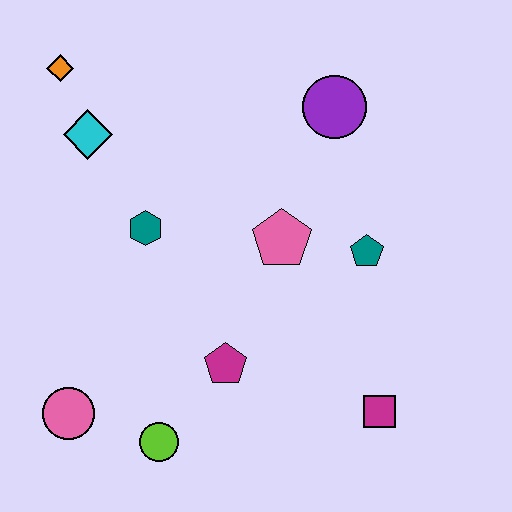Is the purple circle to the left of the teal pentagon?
Yes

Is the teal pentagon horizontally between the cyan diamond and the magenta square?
Yes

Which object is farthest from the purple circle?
The pink circle is farthest from the purple circle.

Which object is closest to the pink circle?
The lime circle is closest to the pink circle.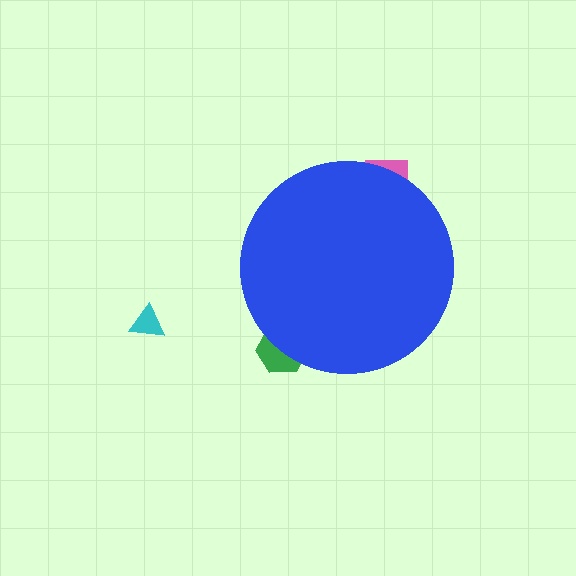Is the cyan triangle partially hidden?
No, the cyan triangle is fully visible.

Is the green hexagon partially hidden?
Yes, the green hexagon is partially hidden behind the blue circle.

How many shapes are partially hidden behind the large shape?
2 shapes are partially hidden.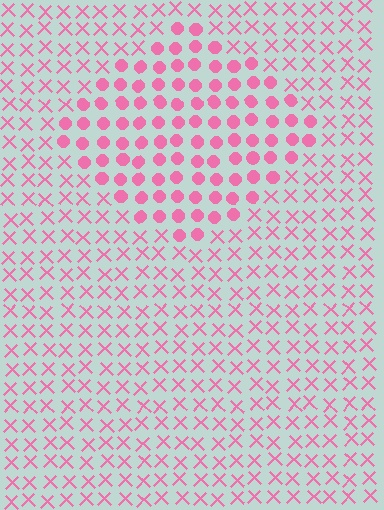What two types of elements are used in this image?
The image uses circles inside the diamond region and X marks outside it.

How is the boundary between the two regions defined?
The boundary is defined by a change in element shape: circles inside vs. X marks outside. All elements share the same color and spacing.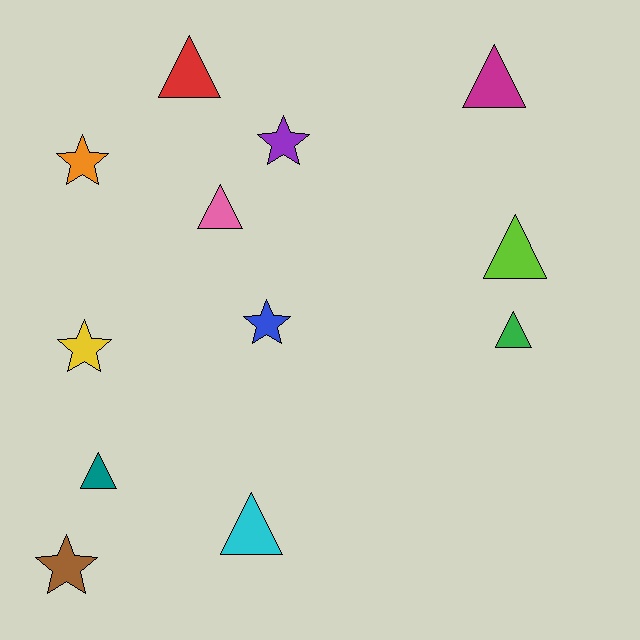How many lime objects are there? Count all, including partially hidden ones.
There is 1 lime object.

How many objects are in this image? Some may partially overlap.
There are 12 objects.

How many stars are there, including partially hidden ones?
There are 5 stars.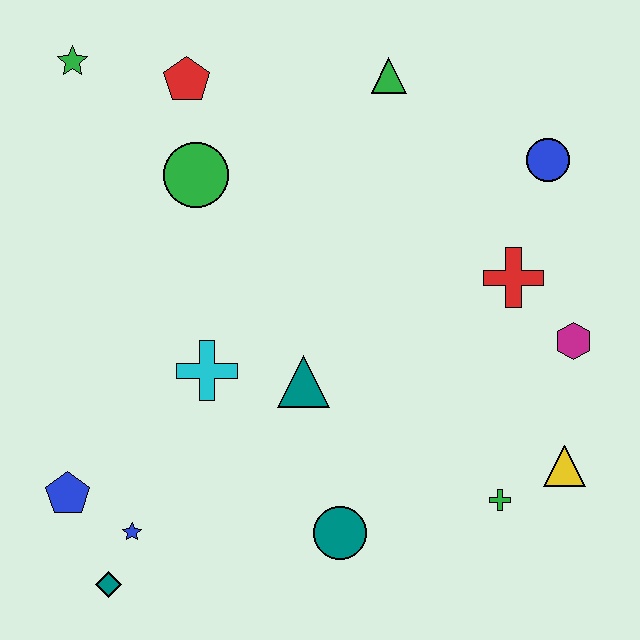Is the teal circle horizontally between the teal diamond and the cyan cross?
No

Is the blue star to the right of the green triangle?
No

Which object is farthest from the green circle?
The yellow triangle is farthest from the green circle.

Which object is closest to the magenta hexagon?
The red cross is closest to the magenta hexagon.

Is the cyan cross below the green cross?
No